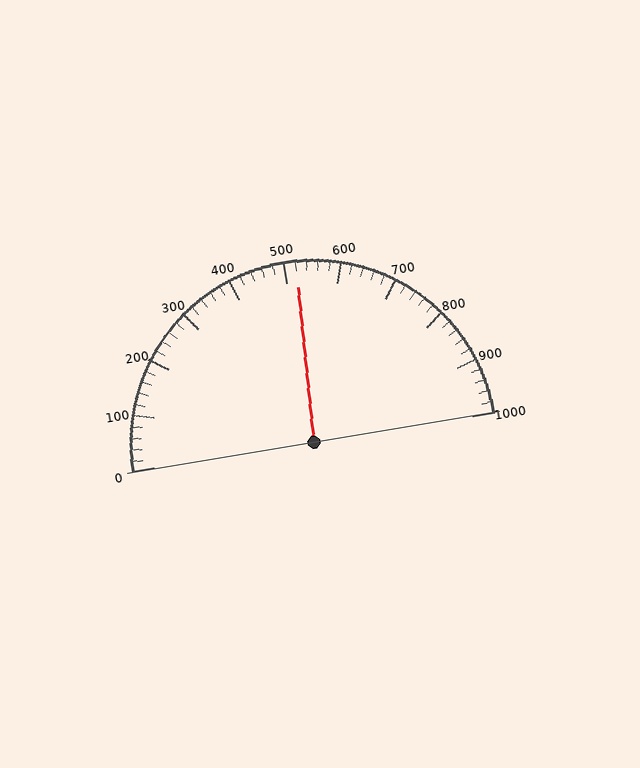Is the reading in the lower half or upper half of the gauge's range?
The reading is in the upper half of the range (0 to 1000).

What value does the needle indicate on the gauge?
The needle indicates approximately 520.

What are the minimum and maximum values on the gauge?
The gauge ranges from 0 to 1000.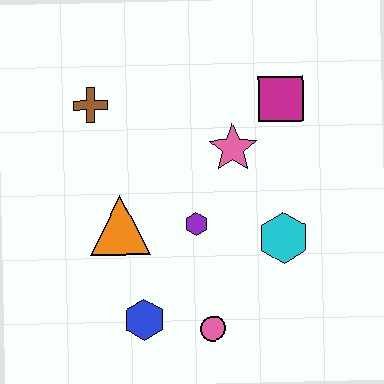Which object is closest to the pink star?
The magenta square is closest to the pink star.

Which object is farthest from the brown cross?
The pink circle is farthest from the brown cross.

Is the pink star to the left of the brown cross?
No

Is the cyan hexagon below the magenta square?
Yes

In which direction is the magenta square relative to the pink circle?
The magenta square is above the pink circle.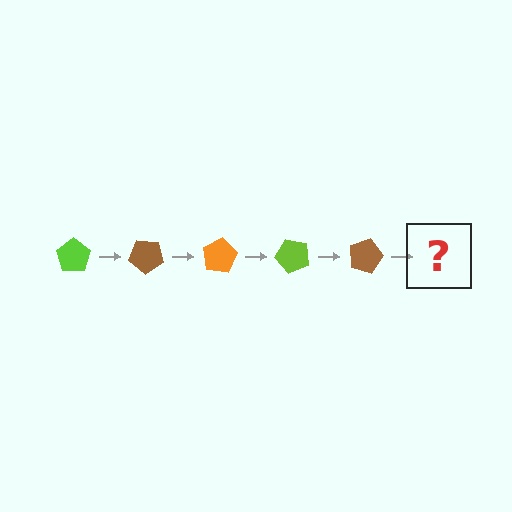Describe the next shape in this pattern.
It should be an orange pentagon, rotated 200 degrees from the start.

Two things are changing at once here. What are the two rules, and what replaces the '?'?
The two rules are that it rotates 40 degrees each step and the color cycles through lime, brown, and orange. The '?' should be an orange pentagon, rotated 200 degrees from the start.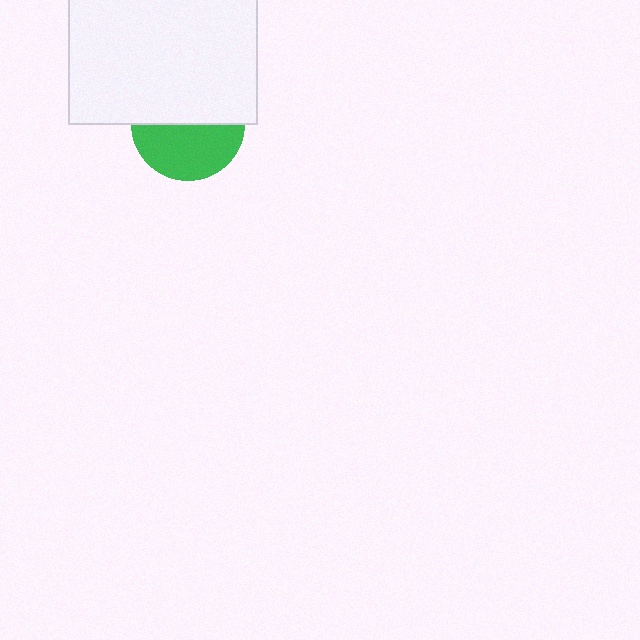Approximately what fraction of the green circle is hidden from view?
Roughly 52% of the green circle is hidden behind the white rectangle.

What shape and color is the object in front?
The object in front is a white rectangle.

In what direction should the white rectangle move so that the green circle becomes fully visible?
The white rectangle should move up. That is the shortest direction to clear the overlap and leave the green circle fully visible.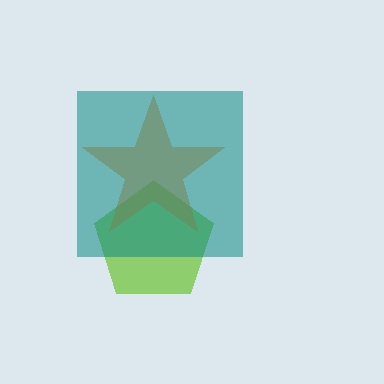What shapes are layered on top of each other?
The layered shapes are: a lime pentagon, an orange star, a teal square.